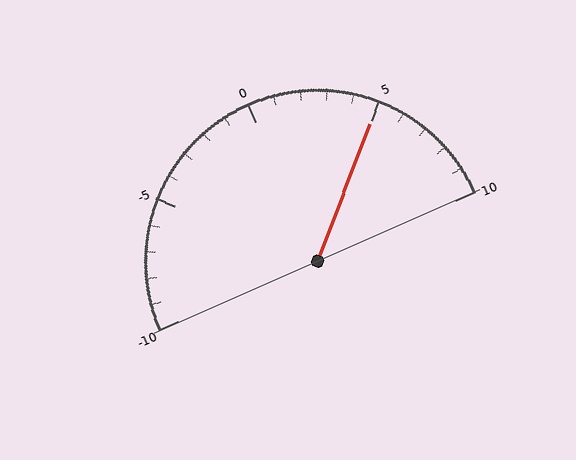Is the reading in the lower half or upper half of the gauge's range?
The reading is in the upper half of the range (-10 to 10).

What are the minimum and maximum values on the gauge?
The gauge ranges from -10 to 10.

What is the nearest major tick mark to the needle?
The nearest major tick mark is 5.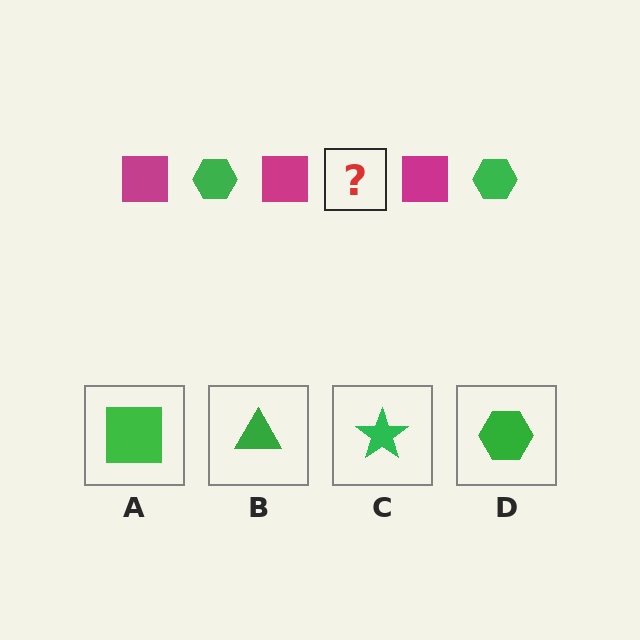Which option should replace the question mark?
Option D.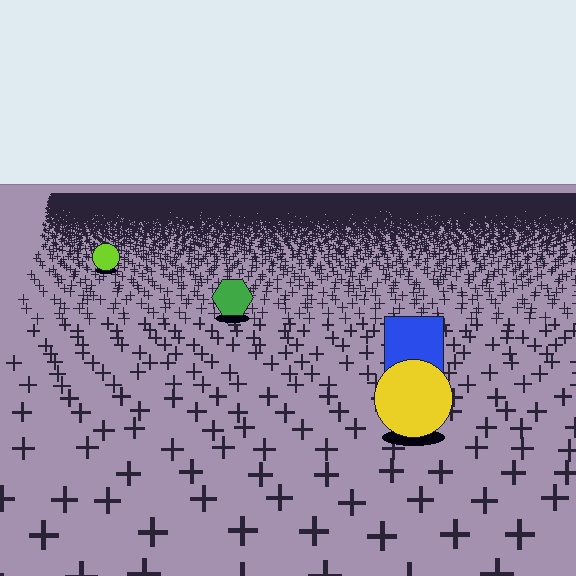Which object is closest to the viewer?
The yellow circle is closest. The texture marks near it are larger and more spread out.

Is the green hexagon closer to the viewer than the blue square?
No. The blue square is closer — you can tell from the texture gradient: the ground texture is coarser near it.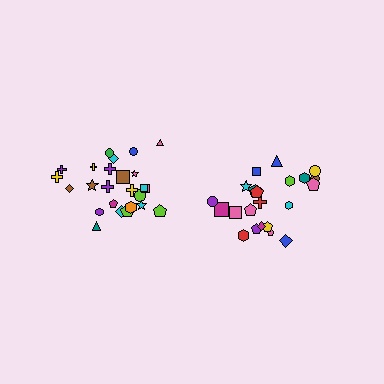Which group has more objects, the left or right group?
The left group.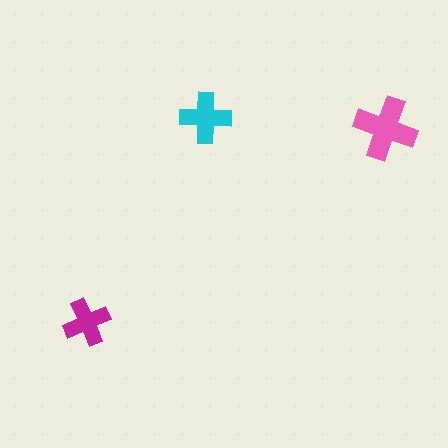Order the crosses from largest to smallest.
the pink one, the cyan one, the magenta one.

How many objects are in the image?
There are 3 objects in the image.